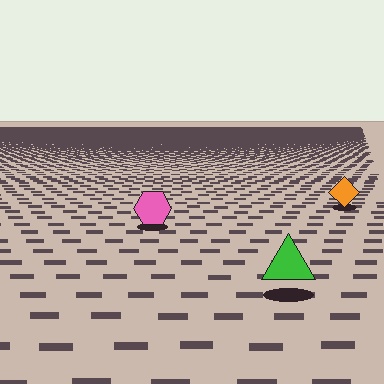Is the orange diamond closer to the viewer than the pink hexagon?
No. The pink hexagon is closer — you can tell from the texture gradient: the ground texture is coarser near it.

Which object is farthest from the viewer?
The orange diamond is farthest from the viewer. It appears smaller and the ground texture around it is denser.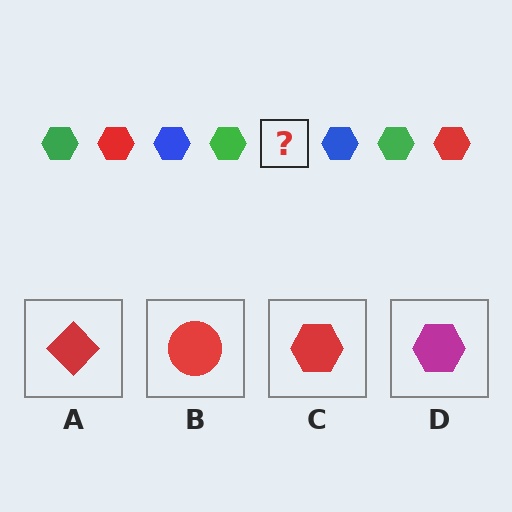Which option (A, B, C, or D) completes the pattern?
C.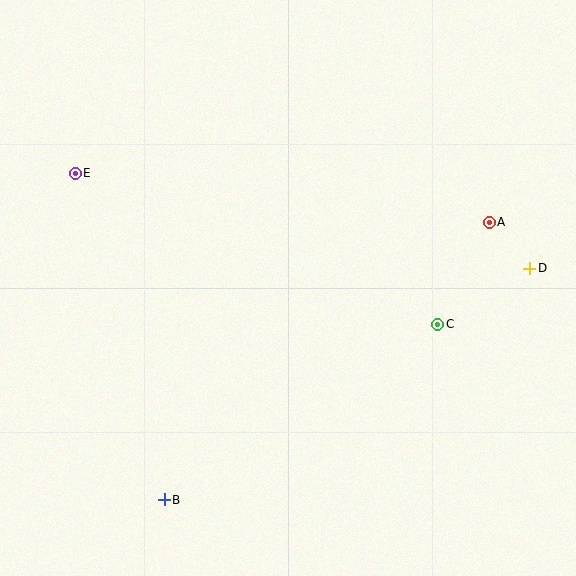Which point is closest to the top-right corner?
Point A is closest to the top-right corner.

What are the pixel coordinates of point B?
Point B is at (164, 500).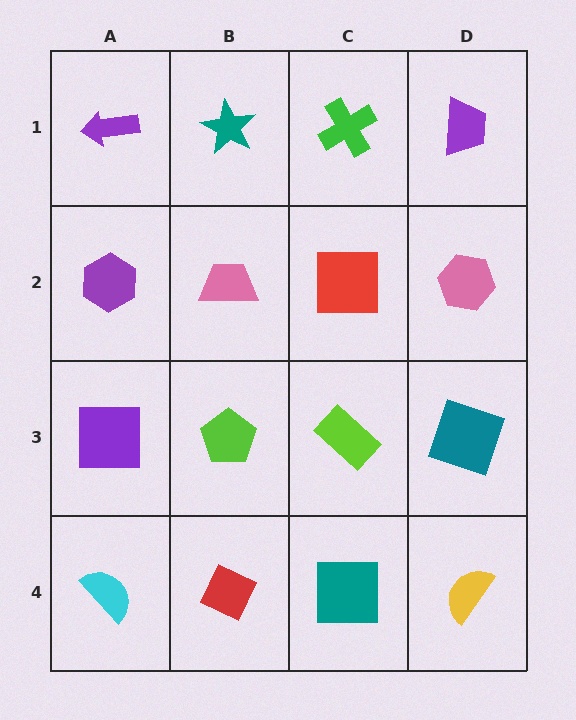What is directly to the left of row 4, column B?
A cyan semicircle.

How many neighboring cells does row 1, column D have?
2.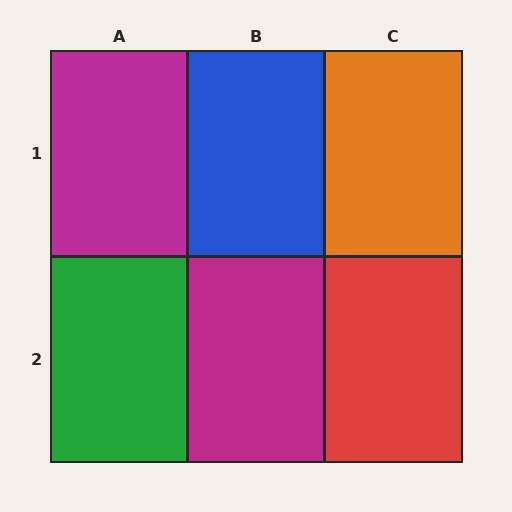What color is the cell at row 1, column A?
Magenta.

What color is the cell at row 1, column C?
Orange.